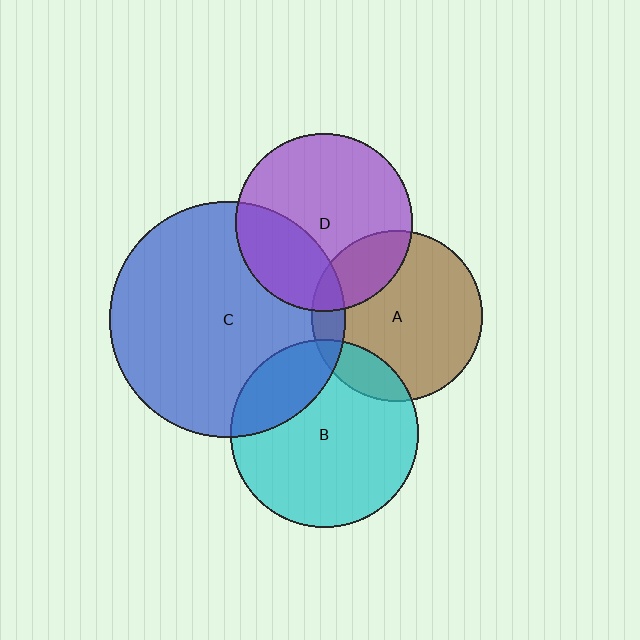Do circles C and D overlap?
Yes.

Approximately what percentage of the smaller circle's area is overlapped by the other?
Approximately 30%.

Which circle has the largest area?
Circle C (blue).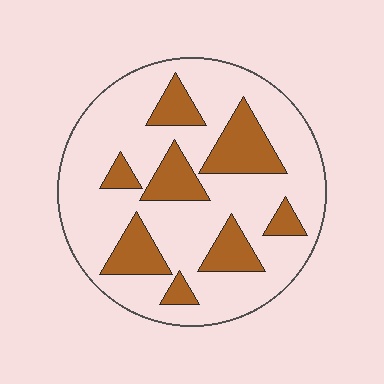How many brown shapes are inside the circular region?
8.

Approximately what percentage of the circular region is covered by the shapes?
Approximately 25%.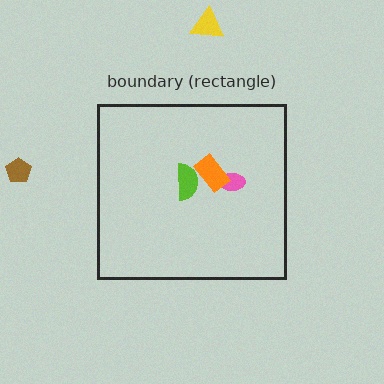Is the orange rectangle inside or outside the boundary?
Inside.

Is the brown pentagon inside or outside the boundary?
Outside.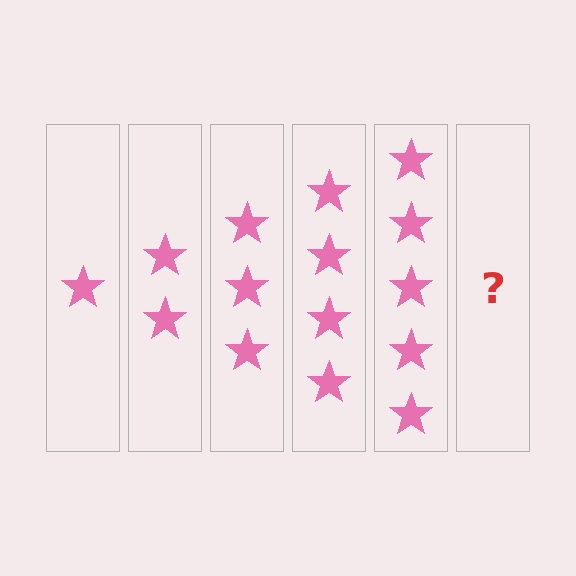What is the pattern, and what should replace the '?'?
The pattern is that each step adds one more star. The '?' should be 6 stars.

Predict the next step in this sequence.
The next step is 6 stars.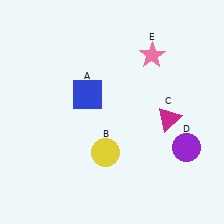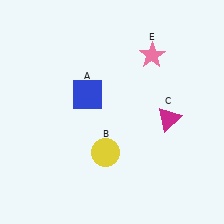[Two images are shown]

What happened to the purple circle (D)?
The purple circle (D) was removed in Image 2. It was in the bottom-right area of Image 1.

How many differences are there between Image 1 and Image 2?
There is 1 difference between the two images.